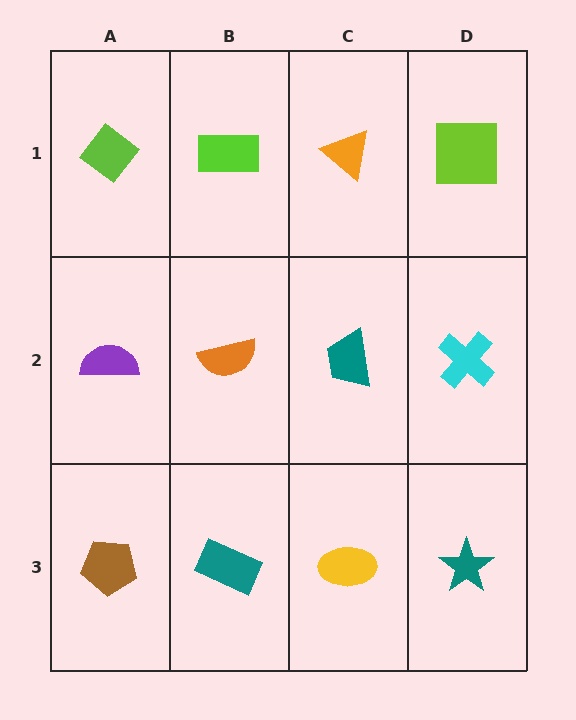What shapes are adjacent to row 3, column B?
An orange semicircle (row 2, column B), a brown pentagon (row 3, column A), a yellow ellipse (row 3, column C).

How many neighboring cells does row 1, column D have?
2.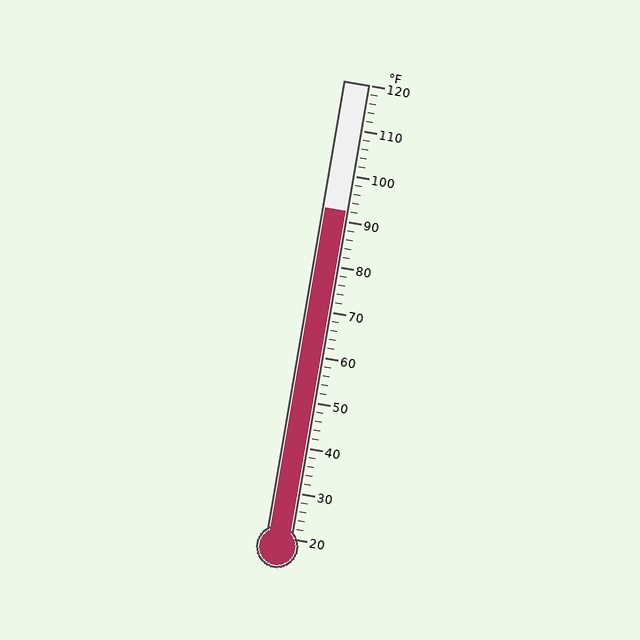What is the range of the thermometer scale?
The thermometer scale ranges from 20°F to 120°F.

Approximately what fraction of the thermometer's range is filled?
The thermometer is filled to approximately 70% of its range.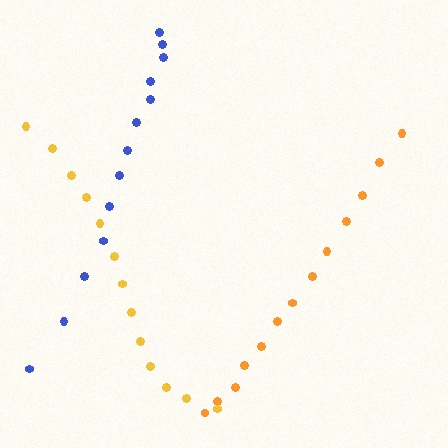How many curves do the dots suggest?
There are 3 distinct paths.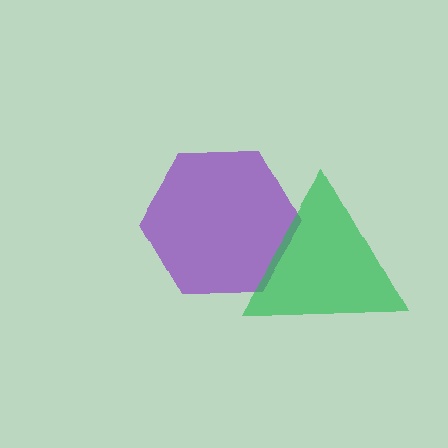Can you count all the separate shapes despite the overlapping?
Yes, there are 2 separate shapes.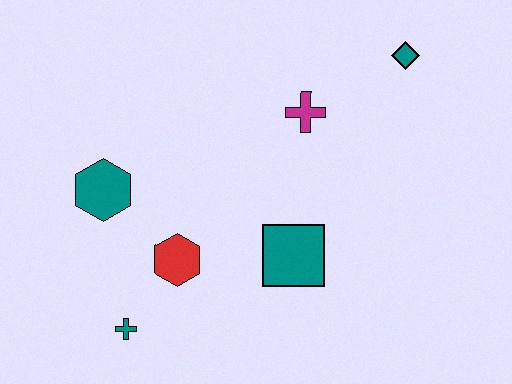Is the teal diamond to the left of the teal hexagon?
No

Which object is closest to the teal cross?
The red hexagon is closest to the teal cross.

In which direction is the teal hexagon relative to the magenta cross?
The teal hexagon is to the left of the magenta cross.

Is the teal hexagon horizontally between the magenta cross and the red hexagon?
No